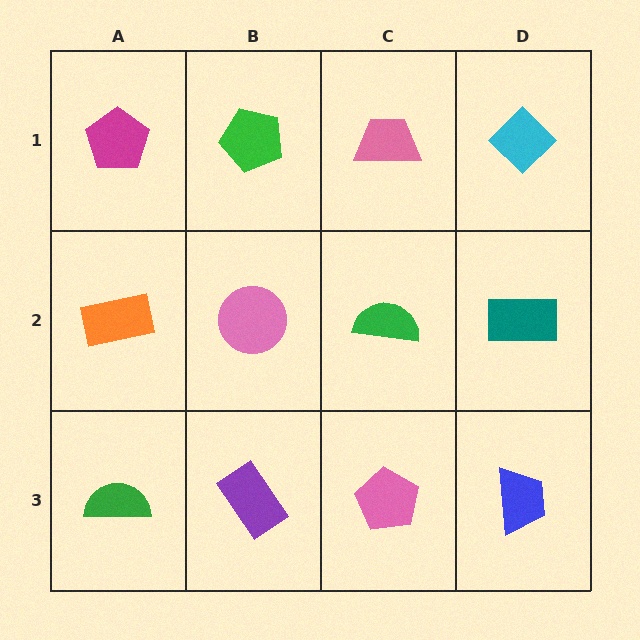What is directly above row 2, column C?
A pink trapezoid.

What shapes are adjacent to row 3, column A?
An orange rectangle (row 2, column A), a purple rectangle (row 3, column B).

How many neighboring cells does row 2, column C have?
4.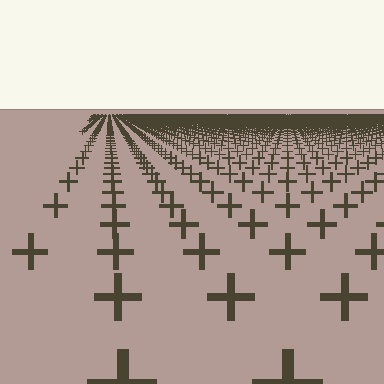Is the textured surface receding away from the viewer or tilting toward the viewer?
The surface is receding away from the viewer. Texture elements get smaller and denser toward the top.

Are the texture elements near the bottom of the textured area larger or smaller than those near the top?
Larger. Near the bottom, elements are closer to the viewer and appear at a bigger on-screen size.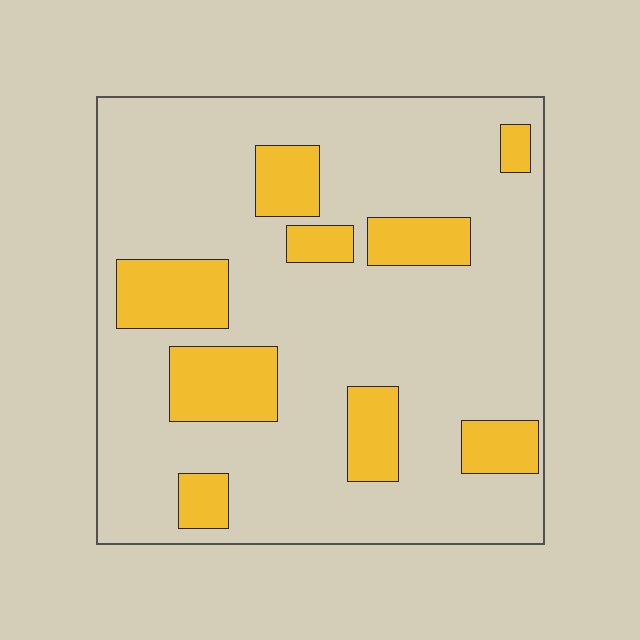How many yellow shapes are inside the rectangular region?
9.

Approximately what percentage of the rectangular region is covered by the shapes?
Approximately 20%.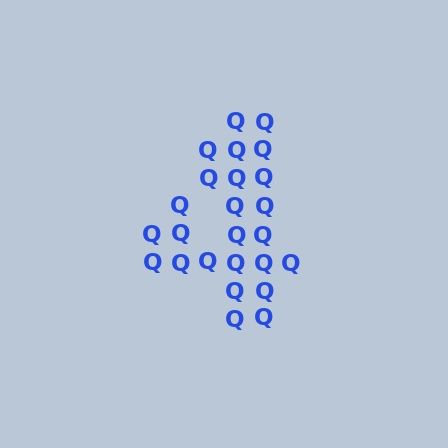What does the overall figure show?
The overall figure shows the digit 4.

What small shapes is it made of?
It is made of small letter Q's.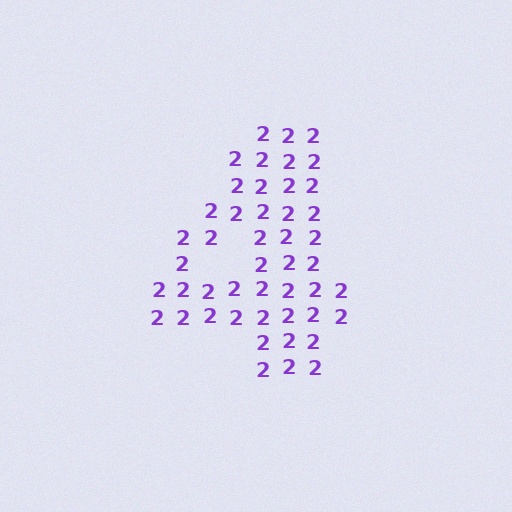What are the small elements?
The small elements are digit 2's.